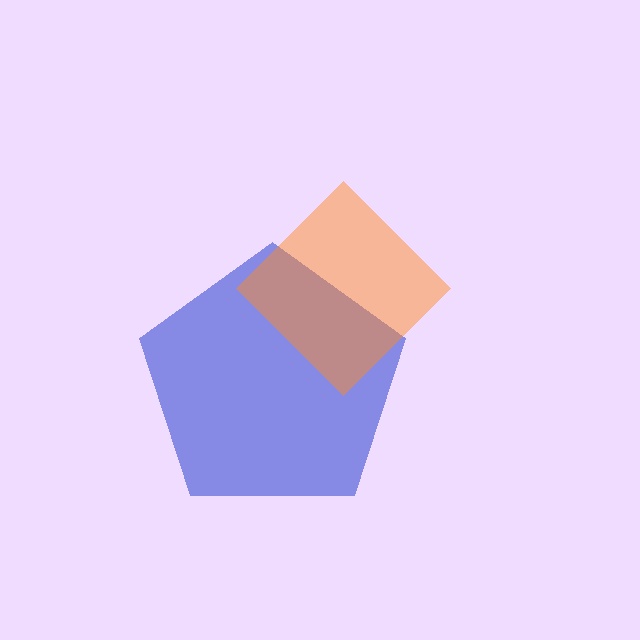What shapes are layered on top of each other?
The layered shapes are: a blue pentagon, an orange diamond.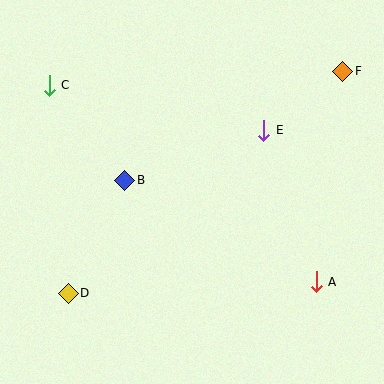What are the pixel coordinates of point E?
Point E is at (264, 130).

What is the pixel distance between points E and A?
The distance between E and A is 160 pixels.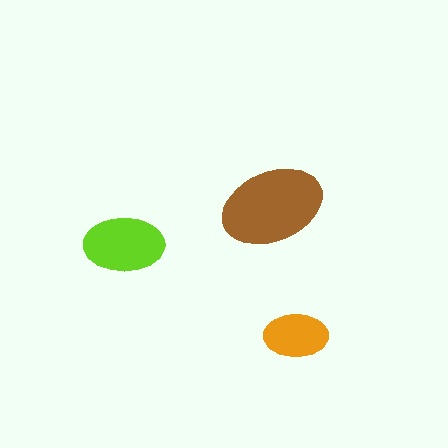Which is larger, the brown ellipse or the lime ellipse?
The brown one.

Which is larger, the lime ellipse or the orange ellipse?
The lime one.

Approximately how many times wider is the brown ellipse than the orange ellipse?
About 1.5 times wider.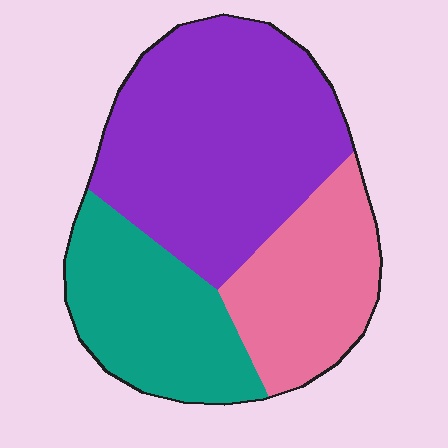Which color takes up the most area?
Purple, at roughly 50%.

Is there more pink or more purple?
Purple.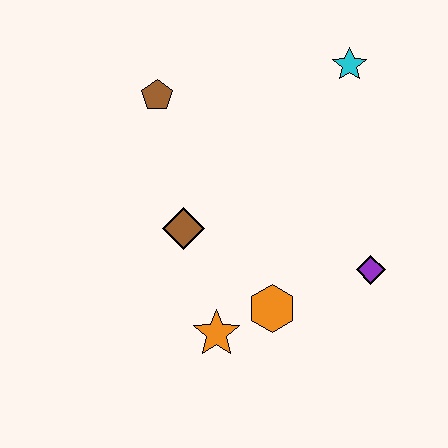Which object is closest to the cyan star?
The brown pentagon is closest to the cyan star.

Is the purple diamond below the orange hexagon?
No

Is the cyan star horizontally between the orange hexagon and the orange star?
No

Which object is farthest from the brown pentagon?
The purple diamond is farthest from the brown pentagon.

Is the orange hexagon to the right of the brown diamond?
Yes